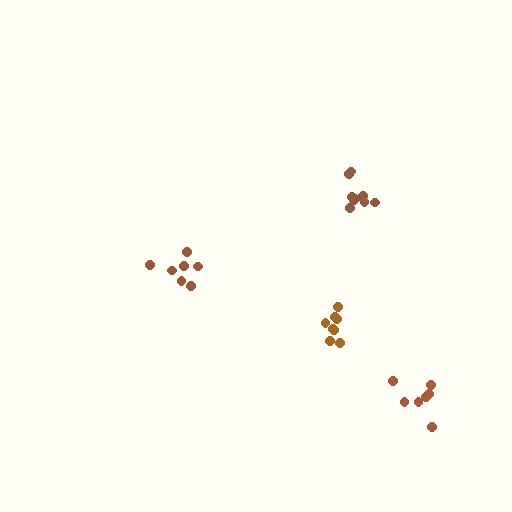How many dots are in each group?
Group 1: 7 dots, Group 2: 8 dots, Group 3: 9 dots, Group 4: 7 dots (31 total).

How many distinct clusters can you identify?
There are 4 distinct clusters.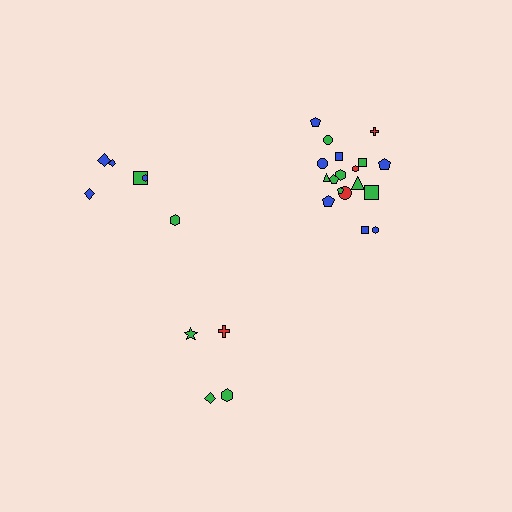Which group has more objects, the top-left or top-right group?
The top-right group.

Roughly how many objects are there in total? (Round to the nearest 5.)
Roughly 30 objects in total.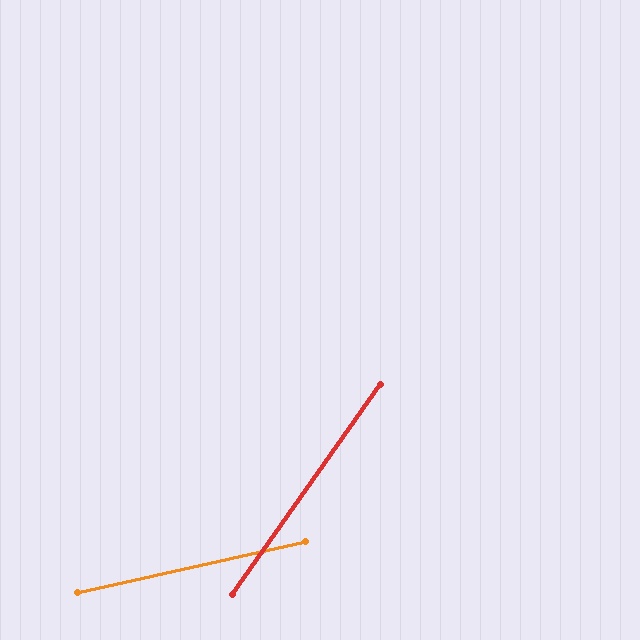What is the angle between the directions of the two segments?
Approximately 42 degrees.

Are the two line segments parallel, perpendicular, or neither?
Neither parallel nor perpendicular — they differ by about 42°.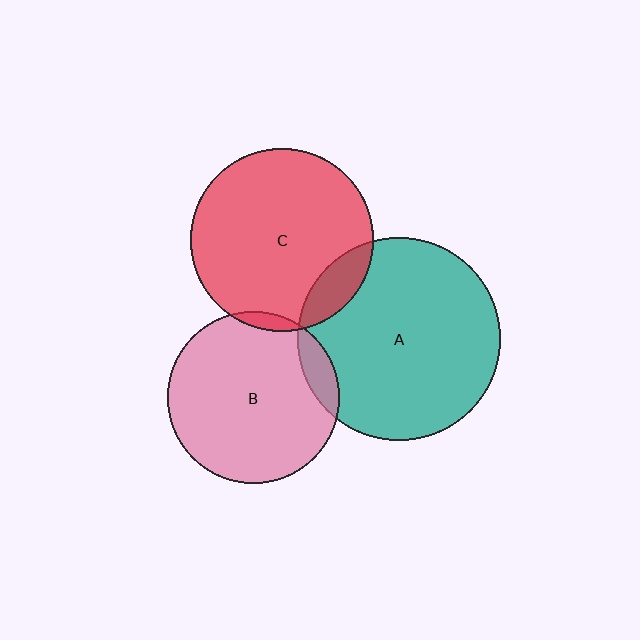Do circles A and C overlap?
Yes.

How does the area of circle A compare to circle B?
Approximately 1.4 times.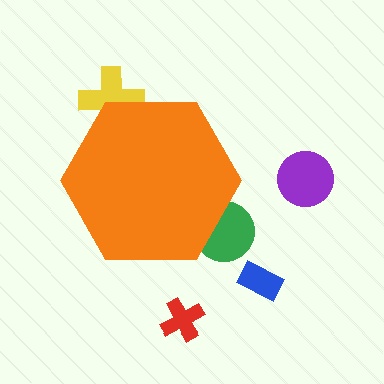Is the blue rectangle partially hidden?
No, the blue rectangle is fully visible.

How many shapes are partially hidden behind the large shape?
2 shapes are partially hidden.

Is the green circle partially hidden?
Yes, the green circle is partially hidden behind the orange hexagon.